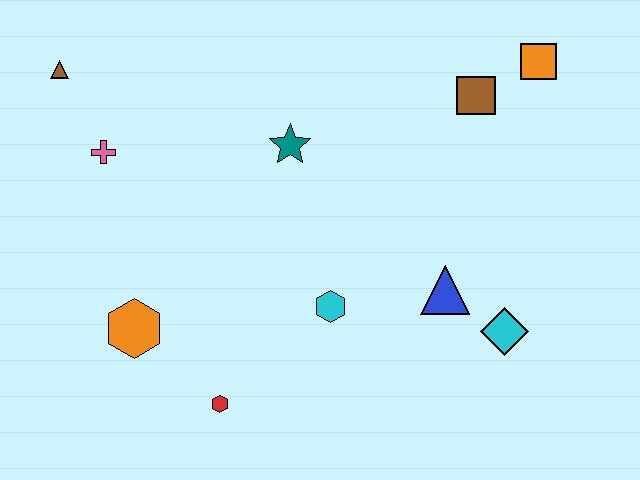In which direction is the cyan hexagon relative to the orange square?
The cyan hexagon is below the orange square.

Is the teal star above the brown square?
No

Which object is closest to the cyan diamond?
The blue triangle is closest to the cyan diamond.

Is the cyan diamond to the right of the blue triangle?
Yes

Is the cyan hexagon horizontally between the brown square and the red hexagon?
Yes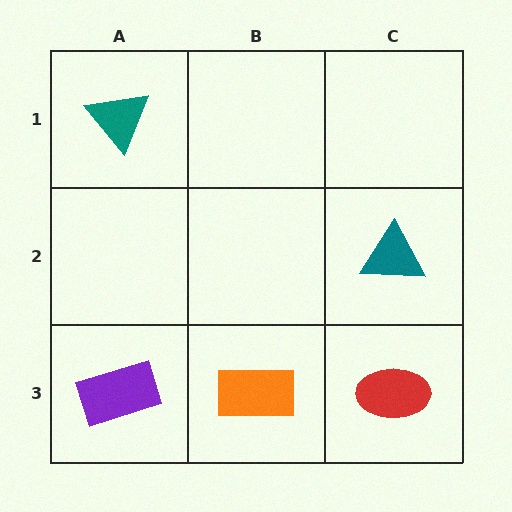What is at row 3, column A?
A purple rectangle.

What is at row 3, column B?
An orange rectangle.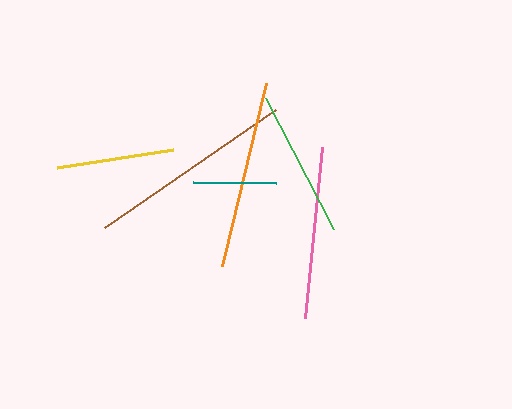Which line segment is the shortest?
The teal line is the shortest at approximately 84 pixels.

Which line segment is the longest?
The brown line is the longest at approximately 208 pixels.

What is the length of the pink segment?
The pink segment is approximately 172 pixels long.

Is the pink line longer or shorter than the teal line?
The pink line is longer than the teal line.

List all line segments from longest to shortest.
From longest to shortest: brown, orange, pink, green, yellow, teal.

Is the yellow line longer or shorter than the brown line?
The brown line is longer than the yellow line.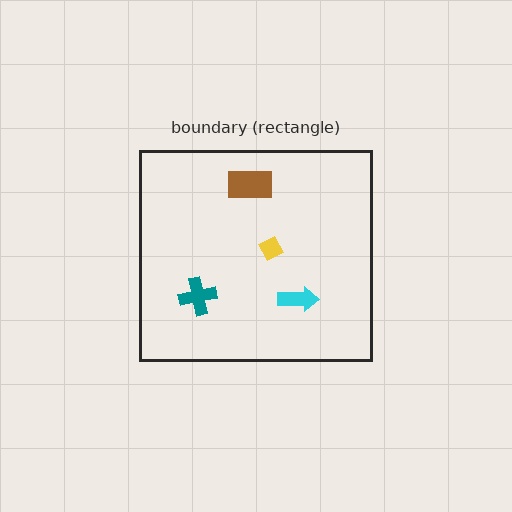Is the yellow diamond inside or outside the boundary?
Inside.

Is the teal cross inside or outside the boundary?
Inside.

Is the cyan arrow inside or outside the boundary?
Inside.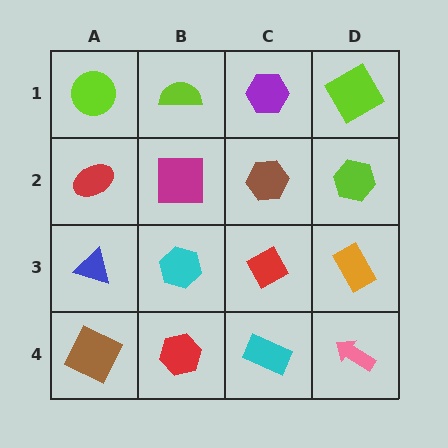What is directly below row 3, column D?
A pink arrow.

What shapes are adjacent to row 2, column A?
A lime circle (row 1, column A), a blue triangle (row 3, column A), a magenta square (row 2, column B).